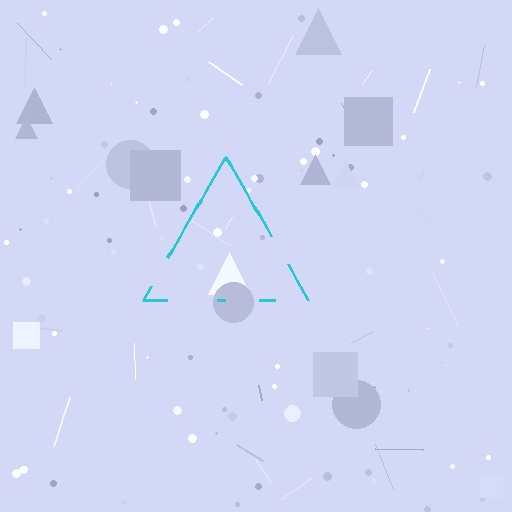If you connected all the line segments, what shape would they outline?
They would outline a triangle.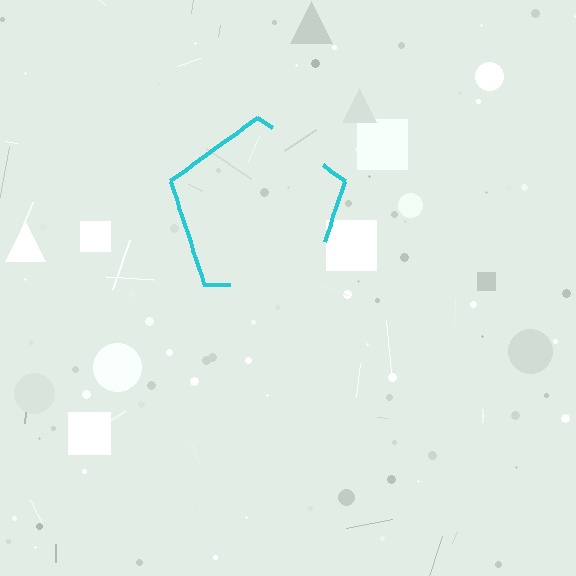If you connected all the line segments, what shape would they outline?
They would outline a pentagon.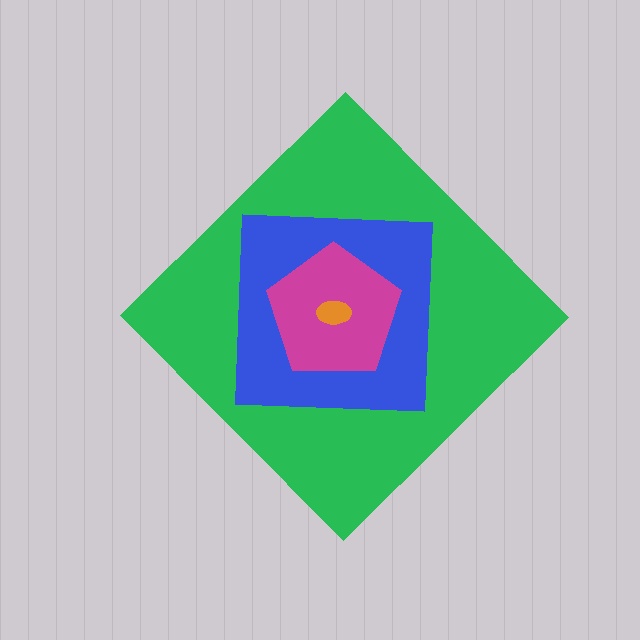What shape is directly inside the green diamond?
The blue square.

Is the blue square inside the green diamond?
Yes.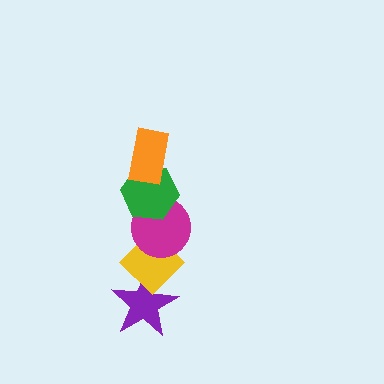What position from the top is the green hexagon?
The green hexagon is 2nd from the top.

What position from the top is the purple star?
The purple star is 5th from the top.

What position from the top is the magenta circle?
The magenta circle is 3rd from the top.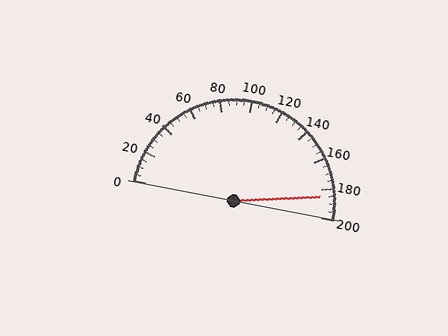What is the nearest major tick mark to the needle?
The nearest major tick mark is 180.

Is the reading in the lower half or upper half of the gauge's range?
The reading is in the upper half of the range (0 to 200).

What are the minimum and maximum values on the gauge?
The gauge ranges from 0 to 200.